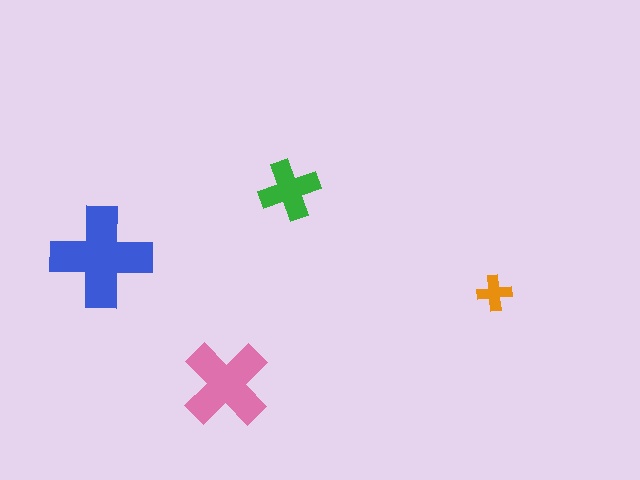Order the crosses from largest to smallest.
the blue one, the pink one, the green one, the orange one.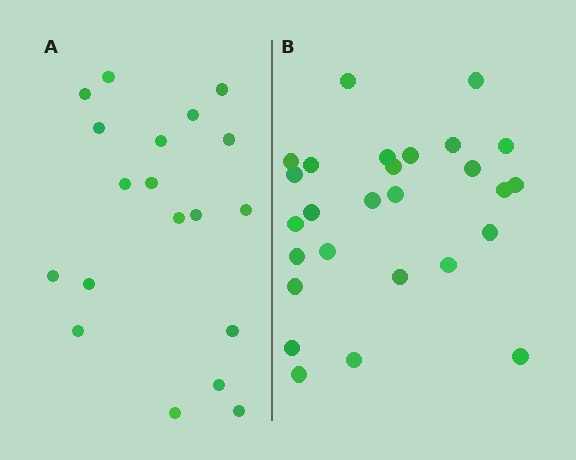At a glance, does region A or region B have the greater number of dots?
Region B (the right region) has more dots.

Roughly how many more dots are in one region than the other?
Region B has roughly 8 or so more dots than region A.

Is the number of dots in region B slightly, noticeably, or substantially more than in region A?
Region B has noticeably more, but not dramatically so. The ratio is roughly 1.4 to 1.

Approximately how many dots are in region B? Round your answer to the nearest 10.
About 30 dots. (The exact count is 27, which rounds to 30.)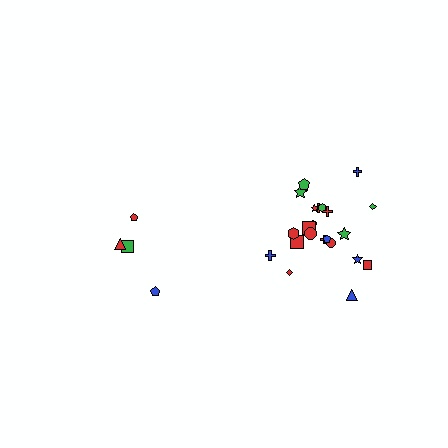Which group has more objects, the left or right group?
The right group.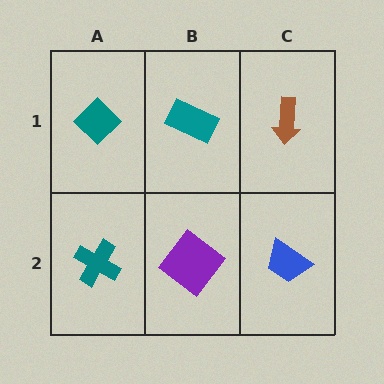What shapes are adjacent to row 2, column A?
A teal diamond (row 1, column A), a purple diamond (row 2, column B).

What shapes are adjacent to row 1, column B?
A purple diamond (row 2, column B), a teal diamond (row 1, column A), a brown arrow (row 1, column C).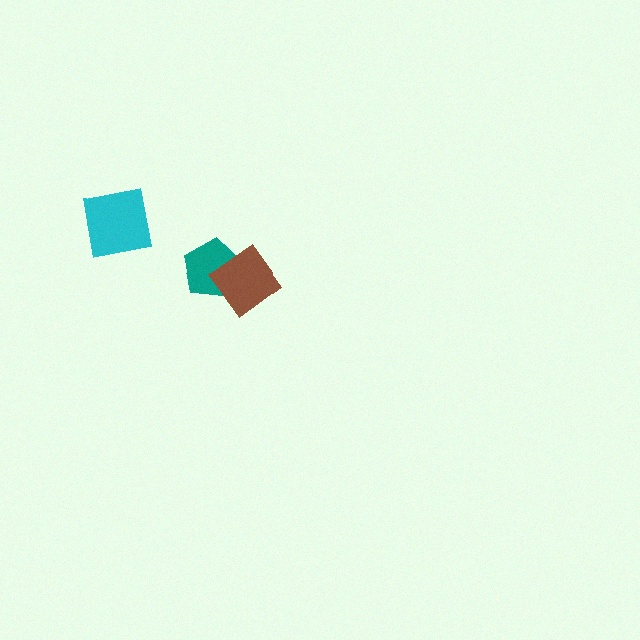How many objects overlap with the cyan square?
0 objects overlap with the cyan square.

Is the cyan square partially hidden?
No, no other shape covers it.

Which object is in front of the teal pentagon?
The brown diamond is in front of the teal pentagon.